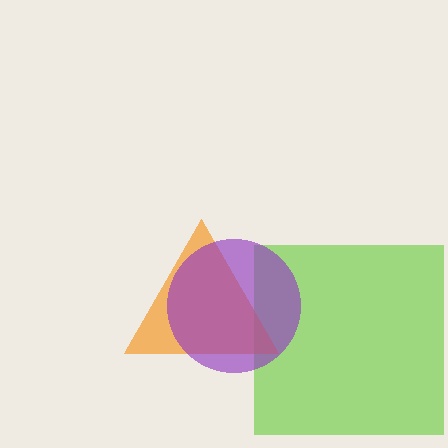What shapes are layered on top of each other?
The layered shapes are: a lime square, an orange triangle, a purple circle.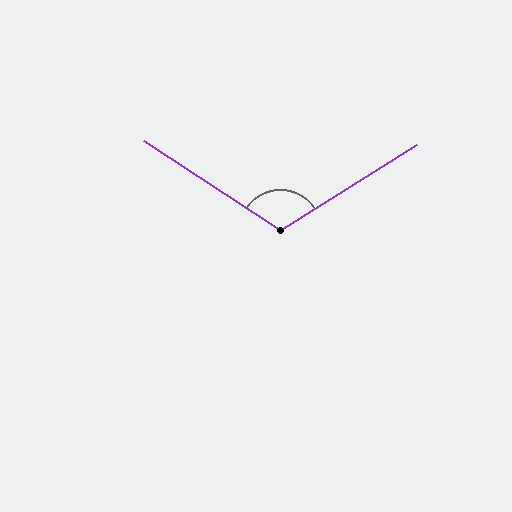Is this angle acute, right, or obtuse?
It is obtuse.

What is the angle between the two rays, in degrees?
Approximately 115 degrees.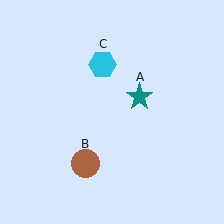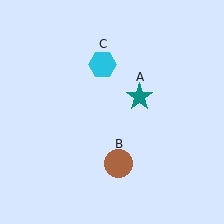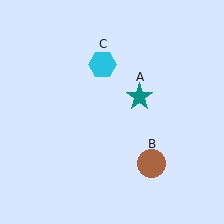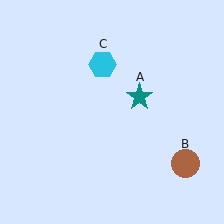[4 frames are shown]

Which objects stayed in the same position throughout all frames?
Teal star (object A) and cyan hexagon (object C) remained stationary.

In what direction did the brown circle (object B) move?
The brown circle (object B) moved right.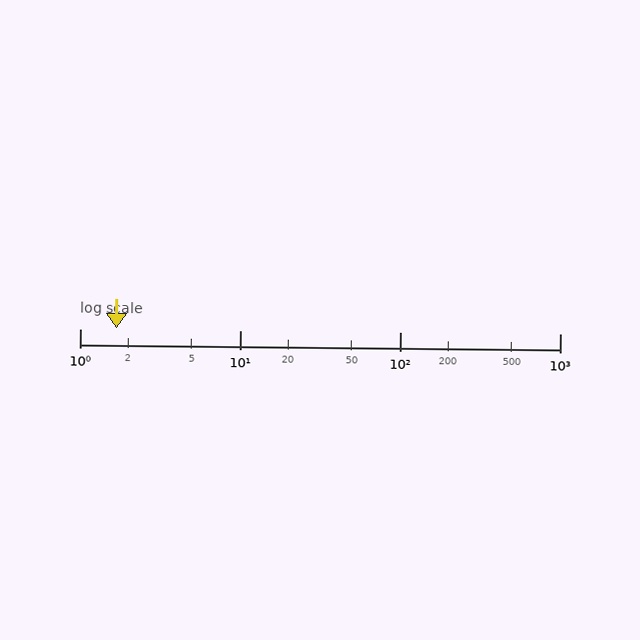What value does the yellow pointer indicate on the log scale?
The pointer indicates approximately 1.7.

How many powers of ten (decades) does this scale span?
The scale spans 3 decades, from 1 to 1000.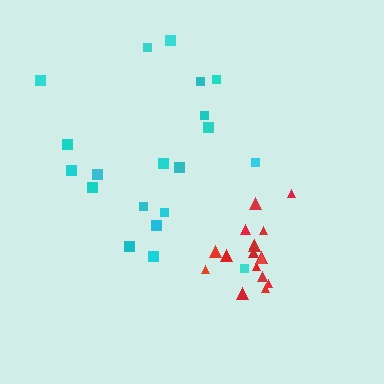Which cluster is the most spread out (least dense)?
Cyan.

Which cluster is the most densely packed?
Red.